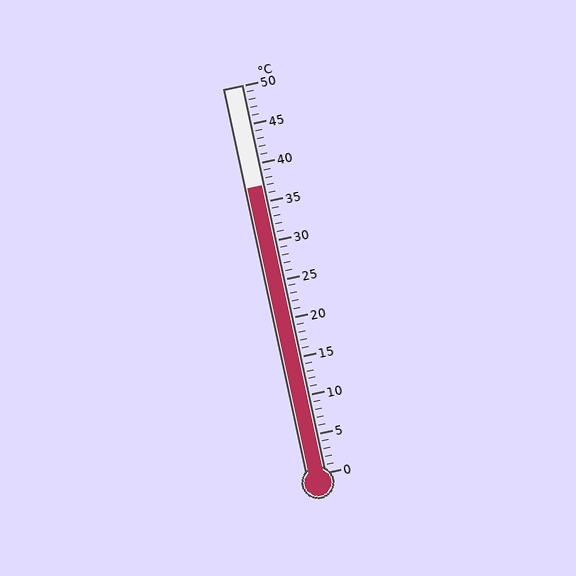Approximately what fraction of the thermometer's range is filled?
The thermometer is filled to approximately 75% of its range.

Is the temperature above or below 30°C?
The temperature is above 30°C.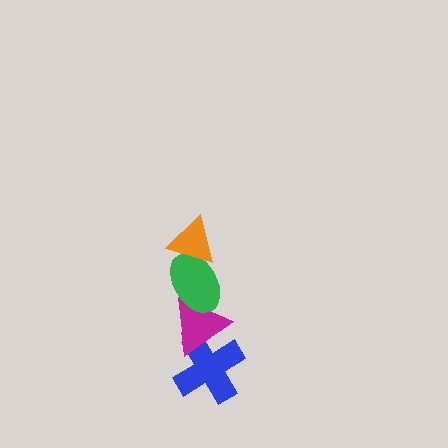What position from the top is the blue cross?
The blue cross is 4th from the top.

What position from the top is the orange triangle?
The orange triangle is 1st from the top.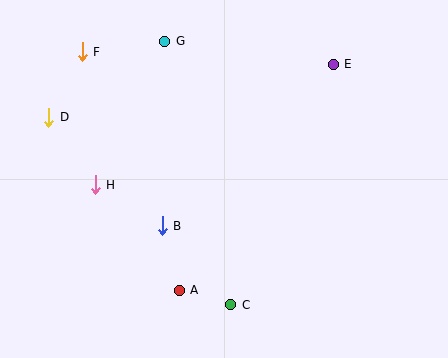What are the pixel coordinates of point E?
Point E is at (333, 64).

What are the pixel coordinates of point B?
Point B is at (162, 226).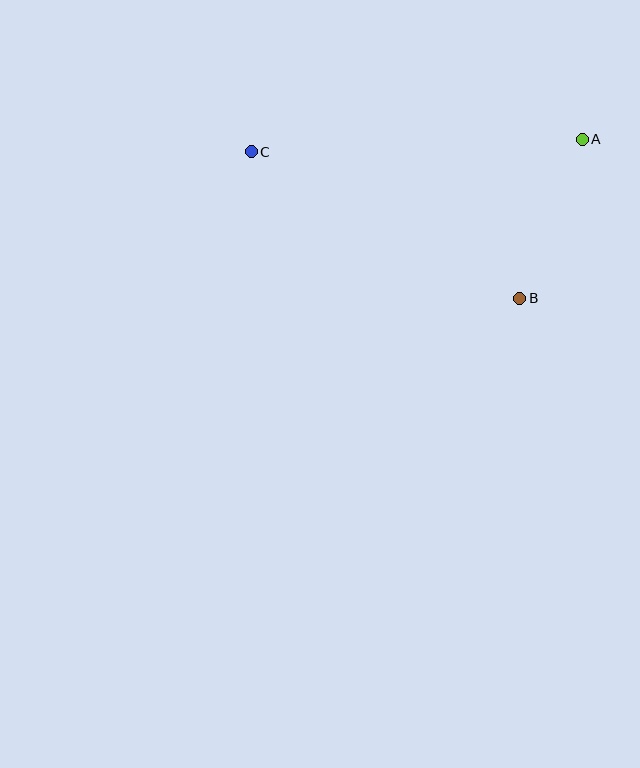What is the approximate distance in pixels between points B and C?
The distance between B and C is approximately 306 pixels.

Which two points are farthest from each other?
Points A and C are farthest from each other.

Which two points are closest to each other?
Points A and B are closest to each other.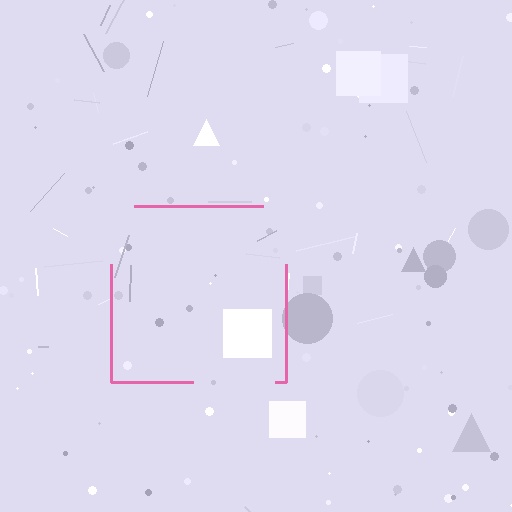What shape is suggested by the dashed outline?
The dashed outline suggests a square.